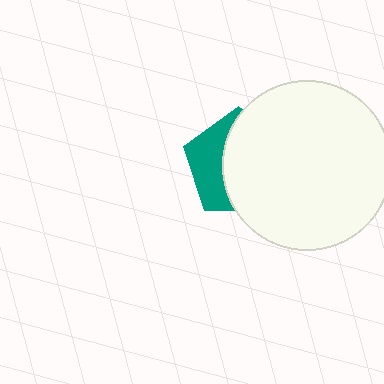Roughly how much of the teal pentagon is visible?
A small part of it is visible (roughly 36%).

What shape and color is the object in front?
The object in front is a white circle.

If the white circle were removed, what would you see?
You would see the complete teal pentagon.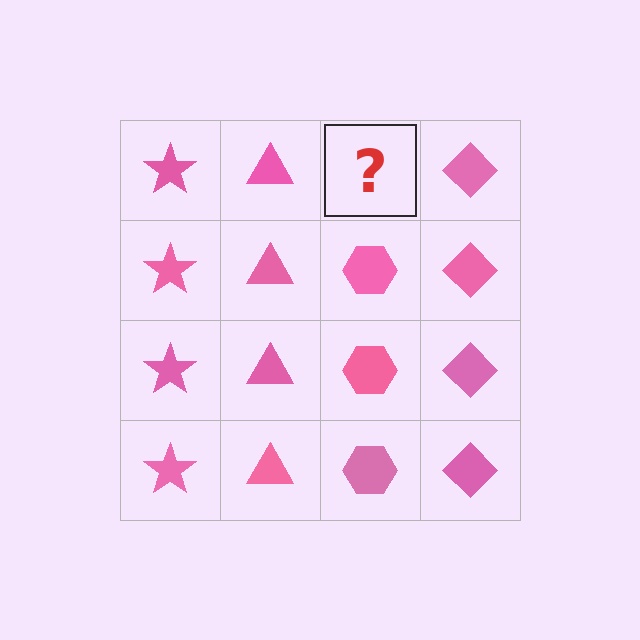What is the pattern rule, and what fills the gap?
The rule is that each column has a consistent shape. The gap should be filled with a pink hexagon.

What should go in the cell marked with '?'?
The missing cell should contain a pink hexagon.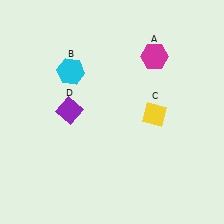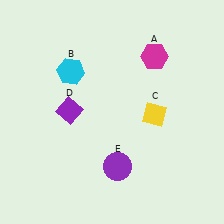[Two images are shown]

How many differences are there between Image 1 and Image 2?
There is 1 difference between the two images.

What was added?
A purple circle (E) was added in Image 2.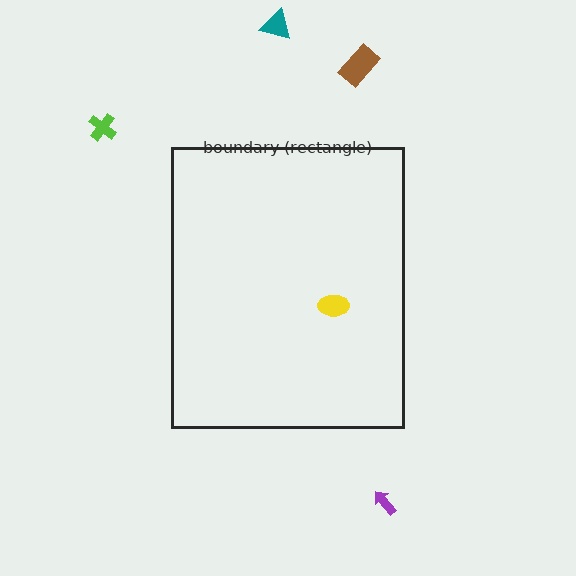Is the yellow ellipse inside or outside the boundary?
Inside.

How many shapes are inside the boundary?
1 inside, 4 outside.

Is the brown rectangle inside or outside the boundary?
Outside.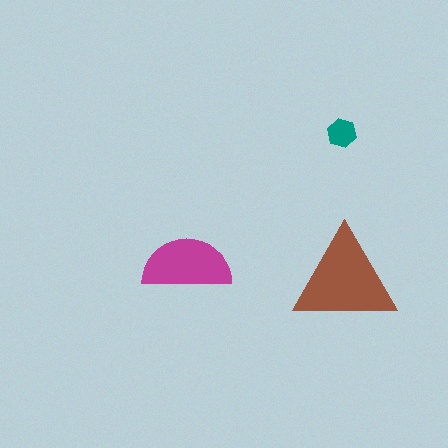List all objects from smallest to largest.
The teal hexagon, the magenta semicircle, the brown triangle.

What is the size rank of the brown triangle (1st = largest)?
1st.